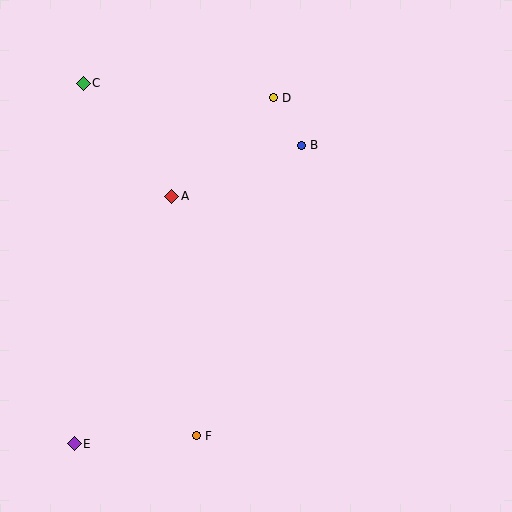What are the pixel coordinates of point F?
Point F is at (196, 436).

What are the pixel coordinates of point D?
Point D is at (273, 98).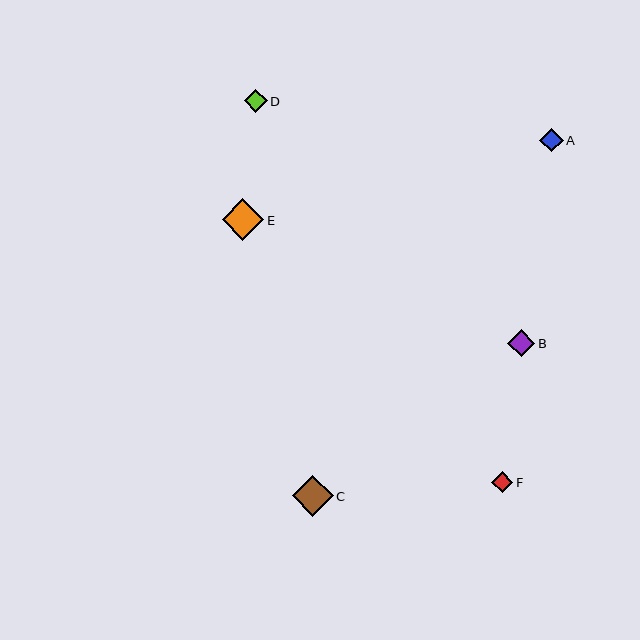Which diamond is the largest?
Diamond E is the largest with a size of approximately 42 pixels.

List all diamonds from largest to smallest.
From largest to smallest: E, C, B, A, D, F.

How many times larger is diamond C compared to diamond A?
Diamond C is approximately 1.7 times the size of diamond A.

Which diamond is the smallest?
Diamond F is the smallest with a size of approximately 21 pixels.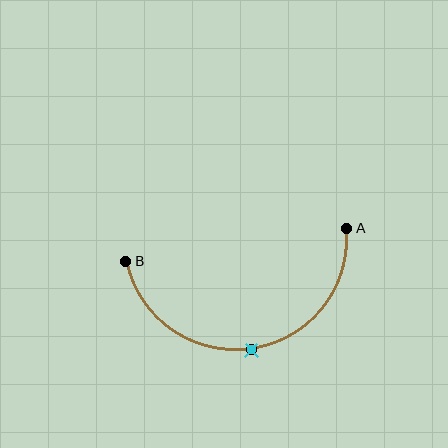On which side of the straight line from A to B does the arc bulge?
The arc bulges below the straight line connecting A and B.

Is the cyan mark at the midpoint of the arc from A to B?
Yes. The cyan mark lies on the arc at equal arc-length from both A and B — it is the arc midpoint.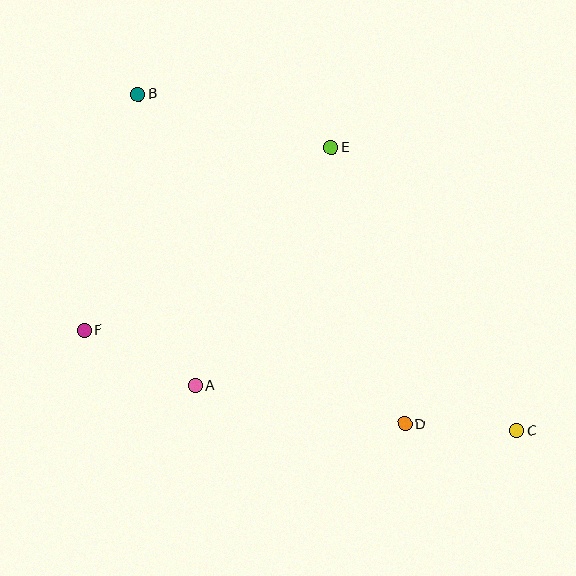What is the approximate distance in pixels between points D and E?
The distance between D and E is approximately 286 pixels.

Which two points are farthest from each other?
Points B and C are farthest from each other.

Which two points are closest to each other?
Points C and D are closest to each other.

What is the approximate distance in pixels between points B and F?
The distance between B and F is approximately 242 pixels.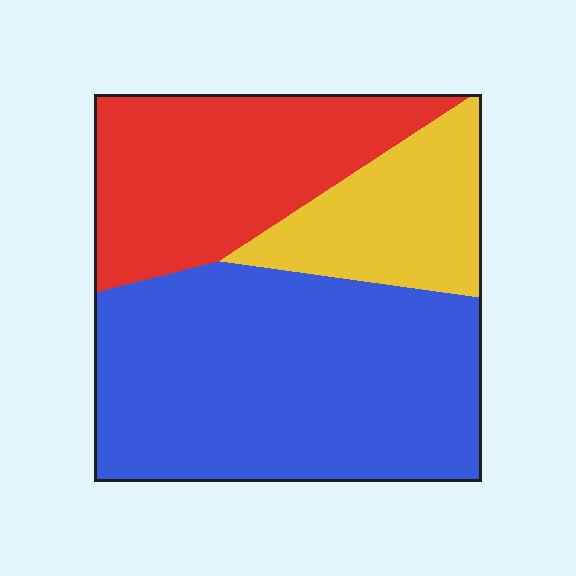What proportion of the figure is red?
Red covers around 30% of the figure.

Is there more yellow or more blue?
Blue.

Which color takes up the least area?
Yellow, at roughly 20%.